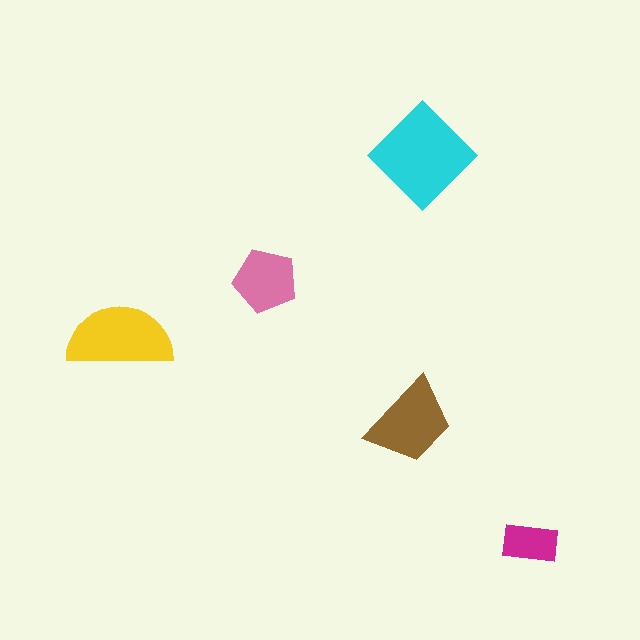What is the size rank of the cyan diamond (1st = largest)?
1st.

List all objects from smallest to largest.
The magenta rectangle, the pink pentagon, the brown trapezoid, the yellow semicircle, the cyan diamond.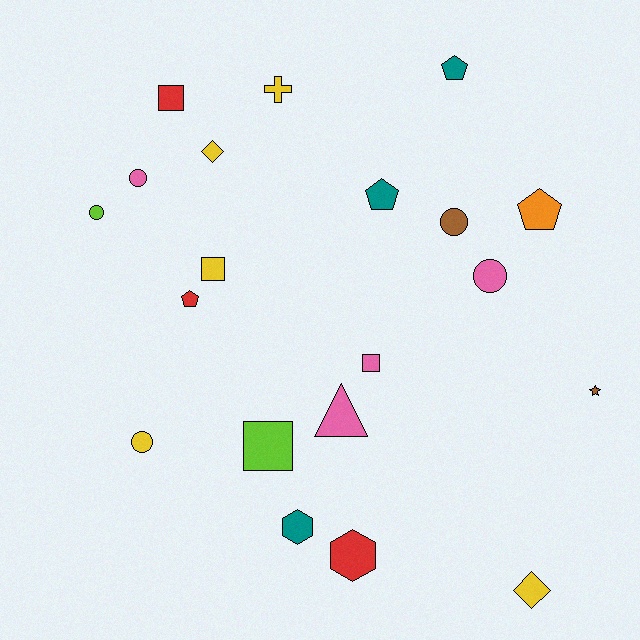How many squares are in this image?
There are 4 squares.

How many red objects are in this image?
There are 3 red objects.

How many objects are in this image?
There are 20 objects.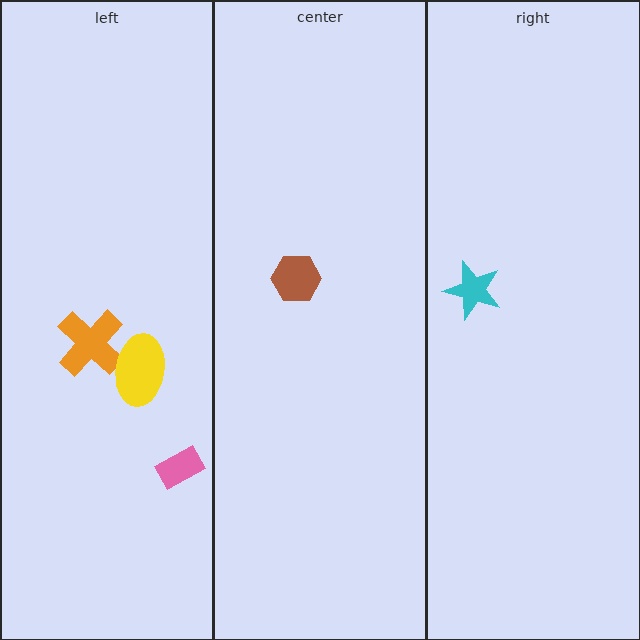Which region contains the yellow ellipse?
The left region.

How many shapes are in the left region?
3.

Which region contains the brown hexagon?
The center region.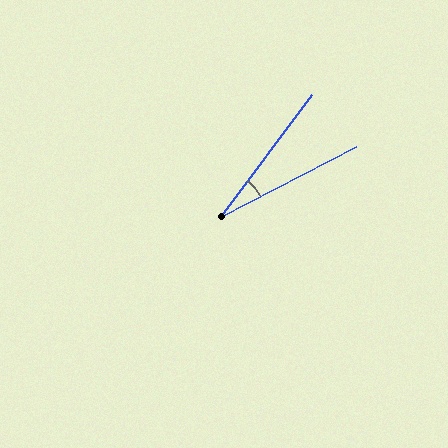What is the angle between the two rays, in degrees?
Approximately 26 degrees.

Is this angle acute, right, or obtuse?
It is acute.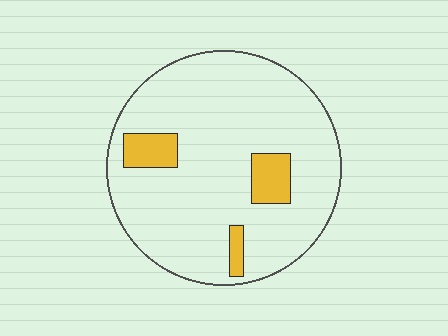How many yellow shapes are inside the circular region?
3.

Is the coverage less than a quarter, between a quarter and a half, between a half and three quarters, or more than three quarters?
Less than a quarter.